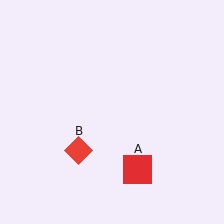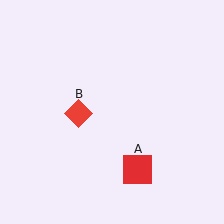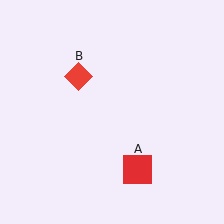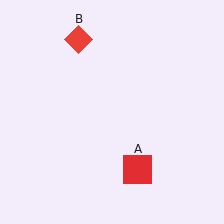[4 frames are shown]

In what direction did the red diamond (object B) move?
The red diamond (object B) moved up.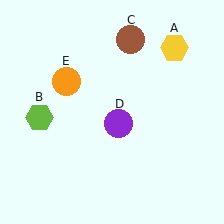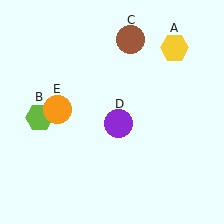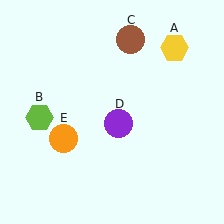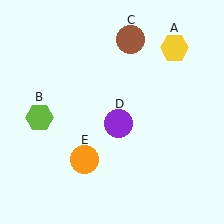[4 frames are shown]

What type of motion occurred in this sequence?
The orange circle (object E) rotated counterclockwise around the center of the scene.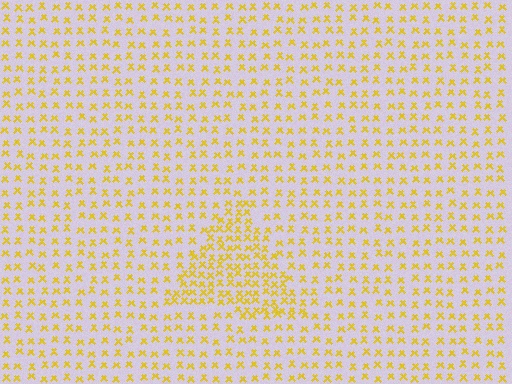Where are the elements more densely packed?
The elements are more densely packed inside the triangle boundary.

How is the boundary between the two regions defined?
The boundary is defined by a change in element density (approximately 1.9x ratio). All elements are the same color, size, and shape.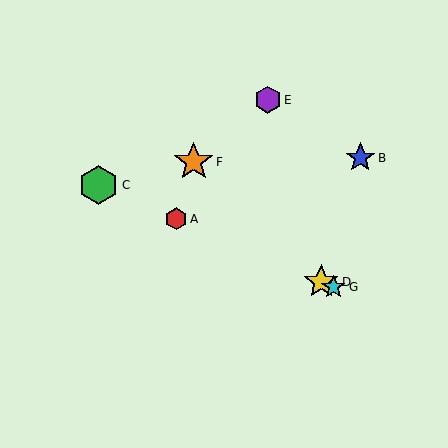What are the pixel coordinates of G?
Object G is at (333, 287).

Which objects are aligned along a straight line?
Objects A, C, D, G are aligned along a straight line.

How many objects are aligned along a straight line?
4 objects (A, C, D, G) are aligned along a straight line.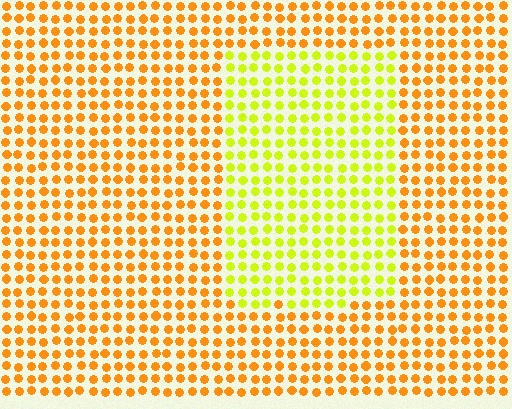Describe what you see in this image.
The image is filled with small orange elements in a uniform arrangement. A rectangle-shaped region is visible where the elements are tinted to a slightly different hue, forming a subtle color boundary.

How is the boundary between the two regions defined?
The boundary is defined purely by a slight shift in hue (about 39 degrees). Spacing, size, and orientation are identical on both sides.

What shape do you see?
I see a rectangle.